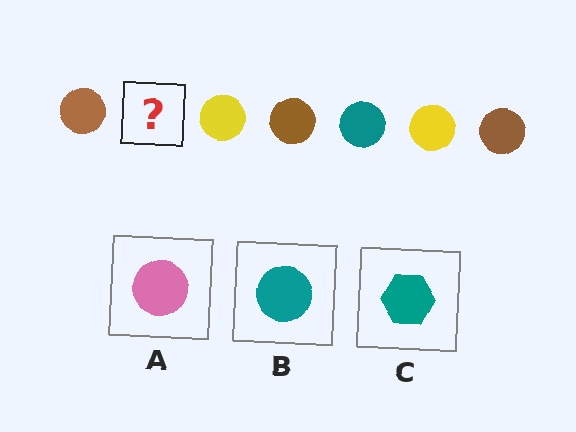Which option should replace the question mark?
Option B.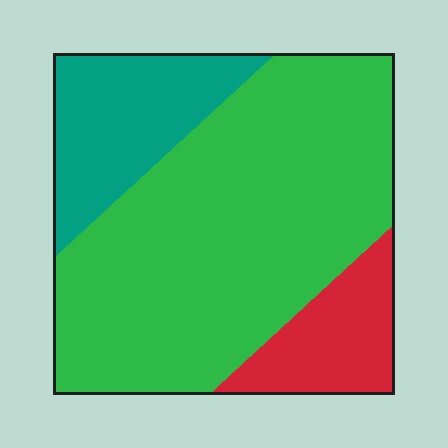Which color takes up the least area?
Red, at roughly 15%.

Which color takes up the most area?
Green, at roughly 65%.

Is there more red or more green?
Green.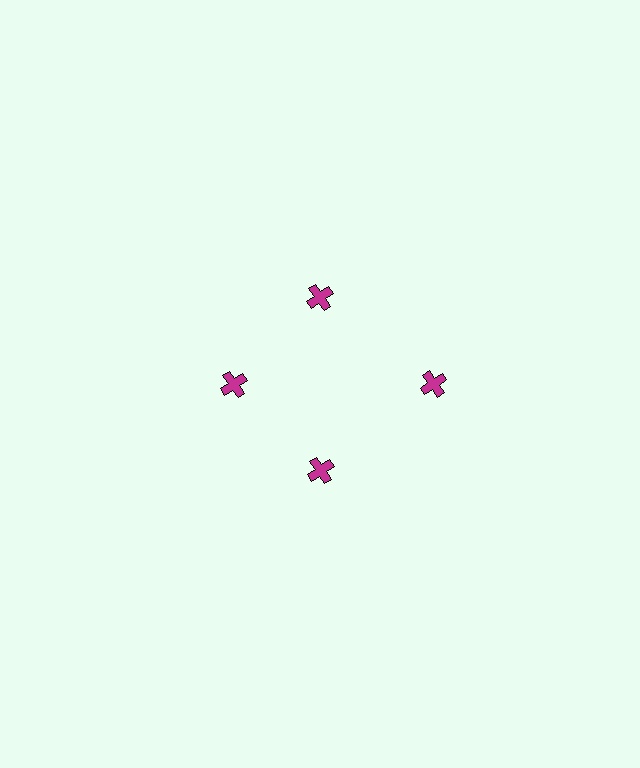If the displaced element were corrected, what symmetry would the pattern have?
It would have 4-fold rotational symmetry — the pattern would map onto itself every 90 degrees.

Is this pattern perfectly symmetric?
No. The 4 magenta crosses are arranged in a ring, but one element near the 3 o'clock position is pushed outward from the center, breaking the 4-fold rotational symmetry.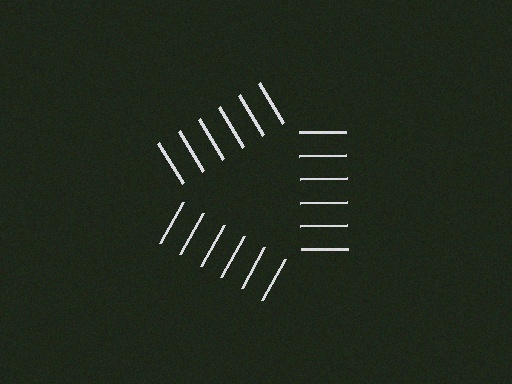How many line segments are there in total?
18 — 6 along each of the 3 edges.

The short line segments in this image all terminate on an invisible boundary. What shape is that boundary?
An illusory triangle — the line segments terminate on its edges but no continuous stroke is drawn.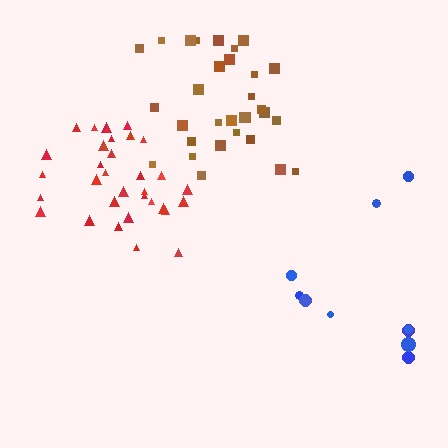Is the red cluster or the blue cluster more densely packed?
Red.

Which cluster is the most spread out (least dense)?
Blue.